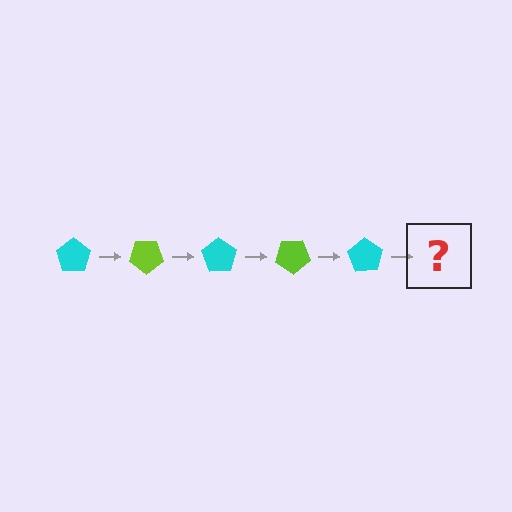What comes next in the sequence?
The next element should be a lime pentagon, rotated 175 degrees from the start.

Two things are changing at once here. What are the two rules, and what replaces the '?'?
The two rules are that it rotates 35 degrees each step and the color cycles through cyan and lime. The '?' should be a lime pentagon, rotated 175 degrees from the start.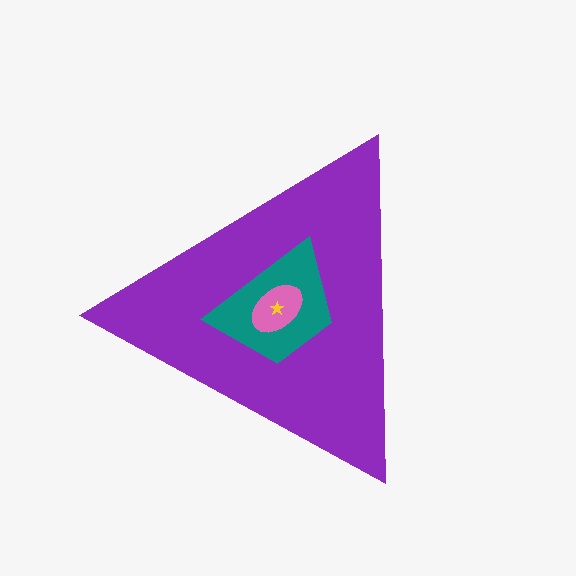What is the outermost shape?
The purple triangle.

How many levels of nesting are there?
4.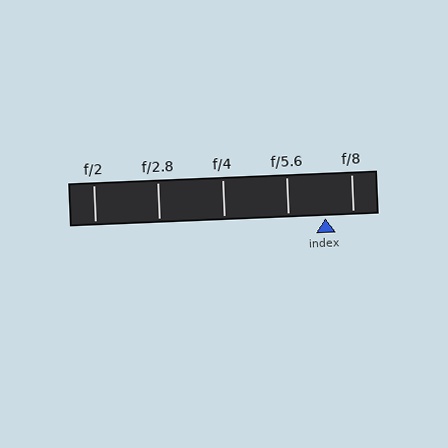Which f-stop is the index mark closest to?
The index mark is closest to f/8.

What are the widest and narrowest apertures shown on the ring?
The widest aperture shown is f/2 and the narrowest is f/8.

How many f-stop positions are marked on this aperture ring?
There are 5 f-stop positions marked.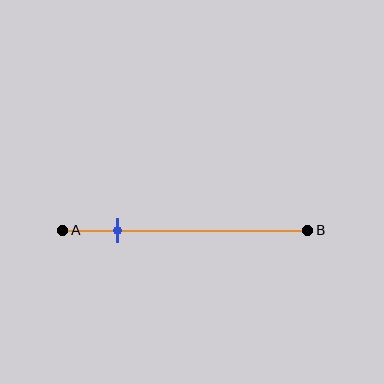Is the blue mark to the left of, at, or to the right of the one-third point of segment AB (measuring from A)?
The blue mark is to the left of the one-third point of segment AB.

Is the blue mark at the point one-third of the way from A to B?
No, the mark is at about 25% from A, not at the 33% one-third point.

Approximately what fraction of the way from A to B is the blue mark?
The blue mark is approximately 25% of the way from A to B.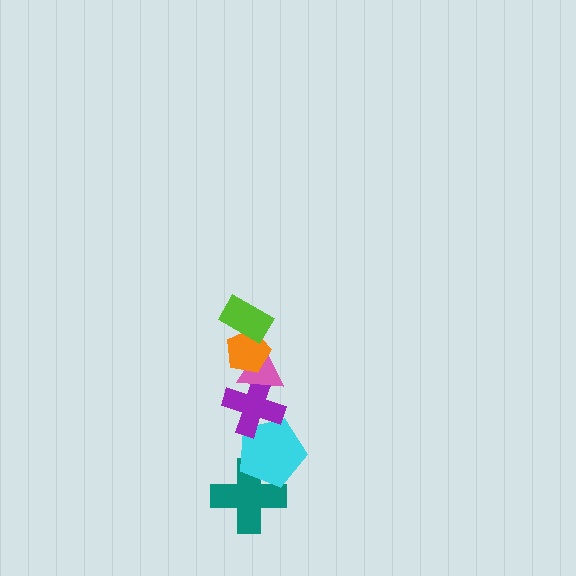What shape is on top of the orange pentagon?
The lime rectangle is on top of the orange pentagon.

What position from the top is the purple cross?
The purple cross is 4th from the top.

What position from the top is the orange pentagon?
The orange pentagon is 2nd from the top.